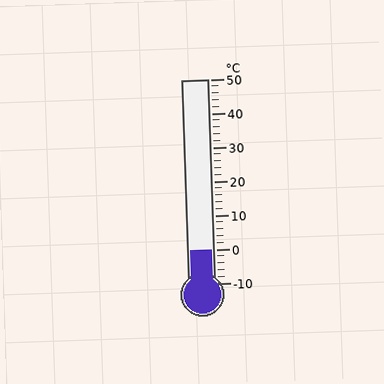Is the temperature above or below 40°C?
The temperature is below 40°C.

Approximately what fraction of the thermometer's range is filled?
The thermometer is filled to approximately 15% of its range.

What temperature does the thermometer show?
The thermometer shows approximately 0°C.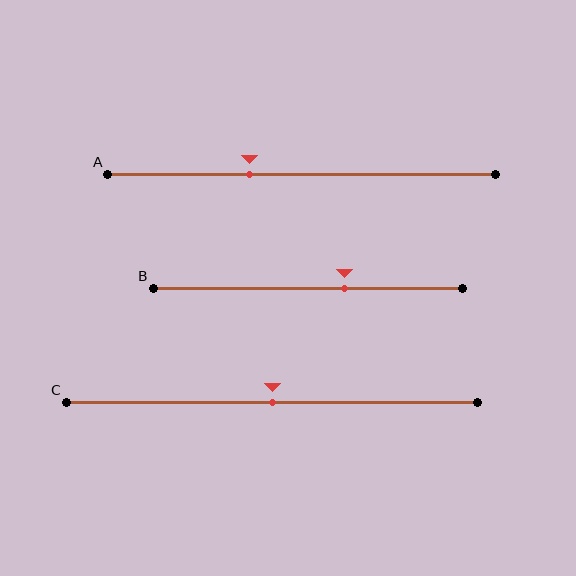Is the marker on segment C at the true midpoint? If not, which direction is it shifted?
Yes, the marker on segment C is at the true midpoint.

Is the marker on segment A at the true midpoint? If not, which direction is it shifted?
No, the marker on segment A is shifted to the left by about 13% of the segment length.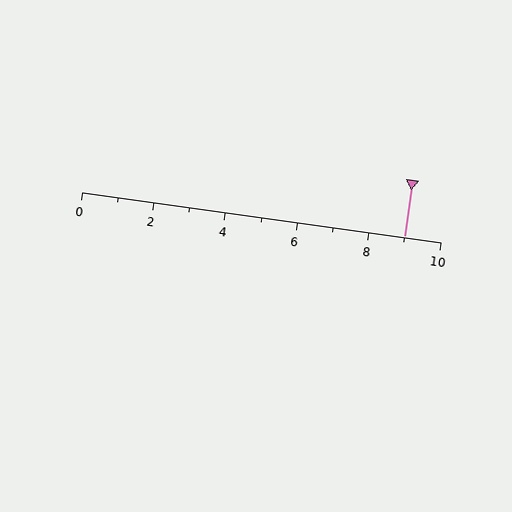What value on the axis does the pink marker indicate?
The marker indicates approximately 9.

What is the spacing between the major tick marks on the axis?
The major ticks are spaced 2 apart.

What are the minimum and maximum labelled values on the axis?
The axis runs from 0 to 10.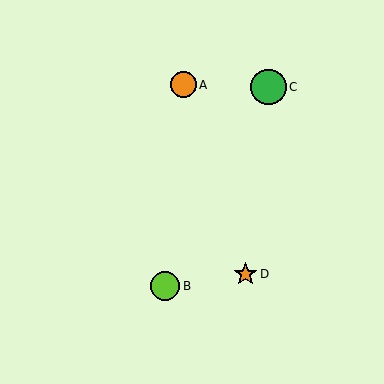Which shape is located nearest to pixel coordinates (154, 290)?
The lime circle (labeled B) at (165, 286) is nearest to that location.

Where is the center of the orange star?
The center of the orange star is at (245, 274).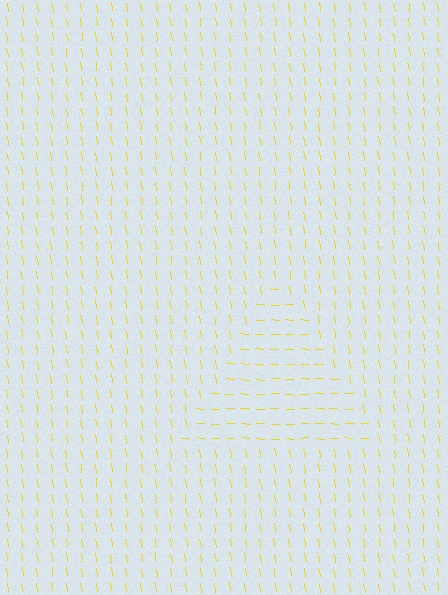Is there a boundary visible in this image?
Yes, there is a texture boundary formed by a change in line orientation.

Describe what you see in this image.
The image is filled with small yellow line segments. A triangle region in the image has lines oriented differently from the surrounding lines, creating a visible texture boundary.